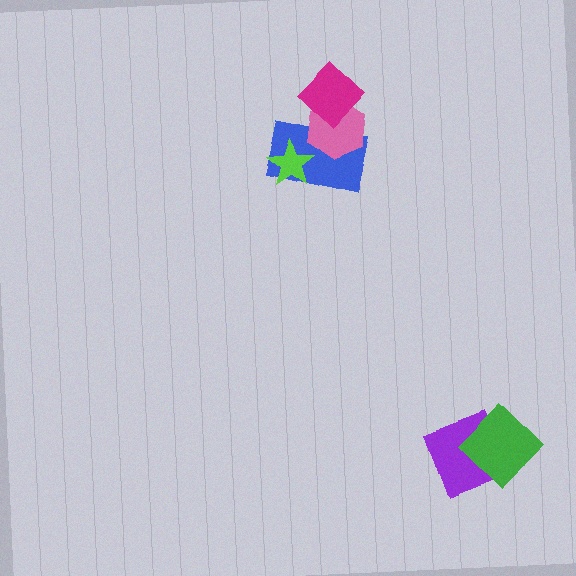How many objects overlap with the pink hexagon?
2 objects overlap with the pink hexagon.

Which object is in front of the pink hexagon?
The magenta diamond is in front of the pink hexagon.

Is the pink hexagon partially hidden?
Yes, it is partially covered by another shape.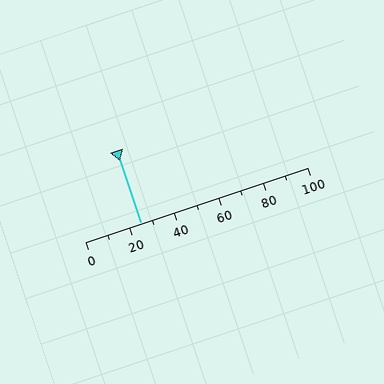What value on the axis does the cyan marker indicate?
The marker indicates approximately 25.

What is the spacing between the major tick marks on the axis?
The major ticks are spaced 20 apart.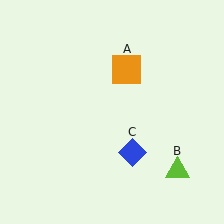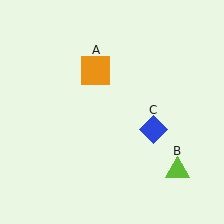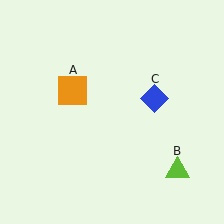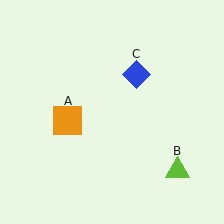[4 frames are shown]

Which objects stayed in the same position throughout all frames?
Lime triangle (object B) remained stationary.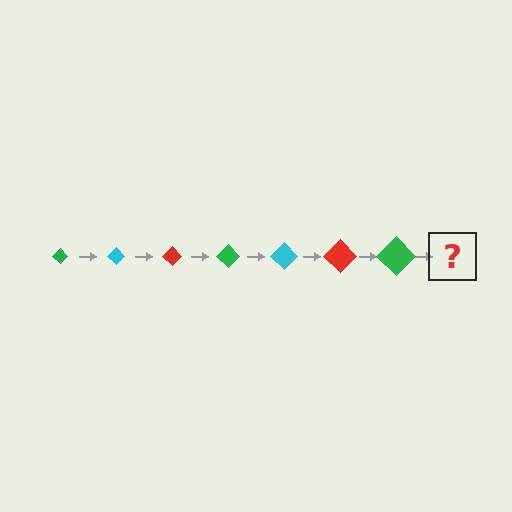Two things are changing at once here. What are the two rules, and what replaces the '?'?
The two rules are that the diamond grows larger each step and the color cycles through green, cyan, and red. The '?' should be a cyan diamond, larger than the previous one.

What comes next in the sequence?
The next element should be a cyan diamond, larger than the previous one.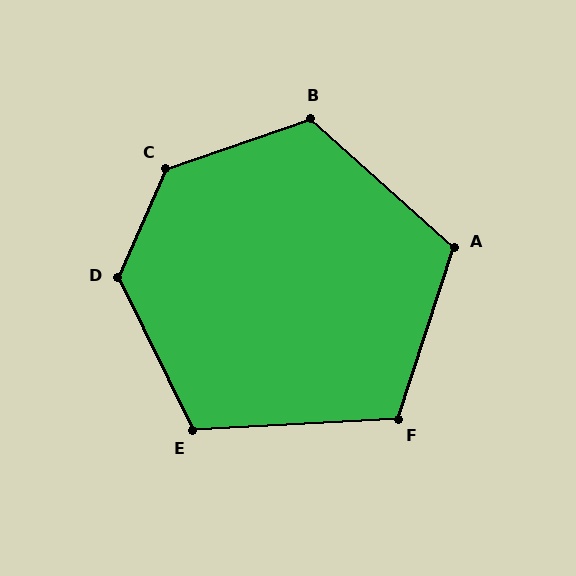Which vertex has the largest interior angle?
C, at approximately 133 degrees.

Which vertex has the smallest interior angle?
F, at approximately 111 degrees.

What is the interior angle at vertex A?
Approximately 114 degrees (obtuse).